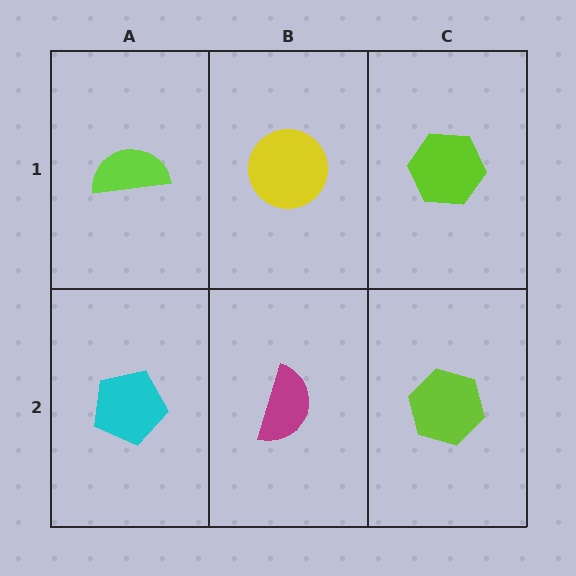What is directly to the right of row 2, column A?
A magenta semicircle.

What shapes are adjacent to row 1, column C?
A lime hexagon (row 2, column C), a yellow circle (row 1, column B).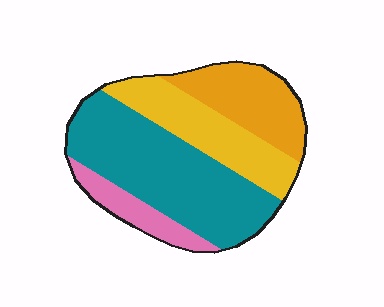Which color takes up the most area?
Teal, at roughly 45%.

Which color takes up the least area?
Pink, at roughly 10%.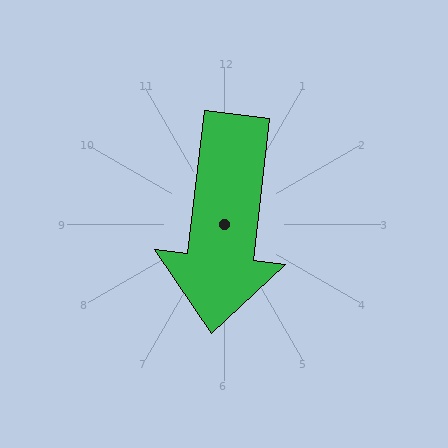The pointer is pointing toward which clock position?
Roughly 6 o'clock.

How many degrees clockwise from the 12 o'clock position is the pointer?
Approximately 187 degrees.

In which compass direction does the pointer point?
South.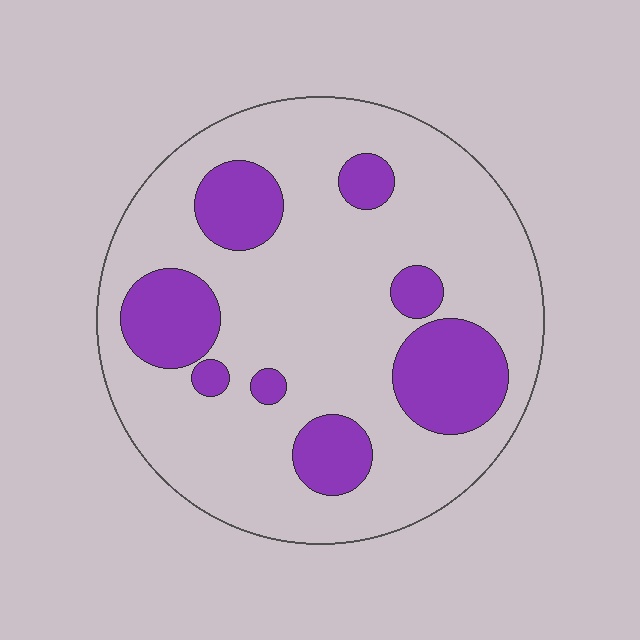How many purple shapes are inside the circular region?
8.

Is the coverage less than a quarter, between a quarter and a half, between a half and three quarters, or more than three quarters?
Less than a quarter.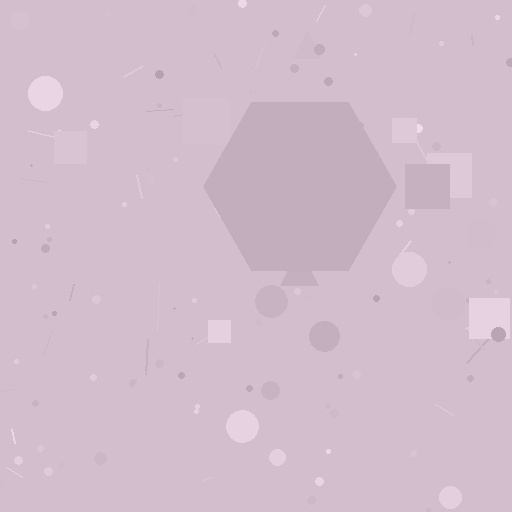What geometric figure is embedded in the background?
A hexagon is embedded in the background.